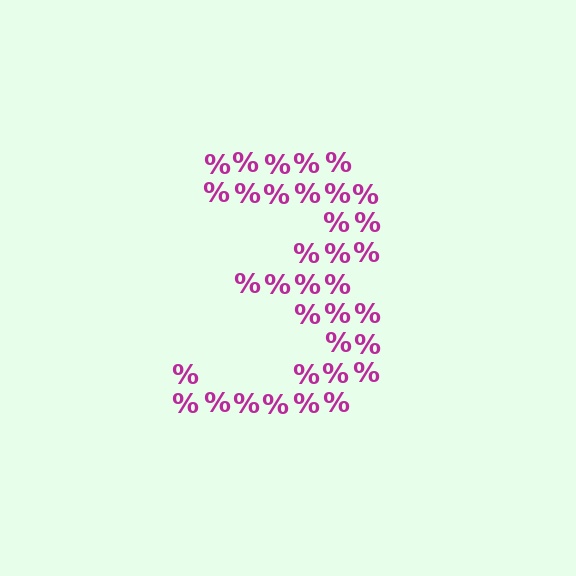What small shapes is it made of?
It is made of small percent signs.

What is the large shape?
The large shape is the digit 3.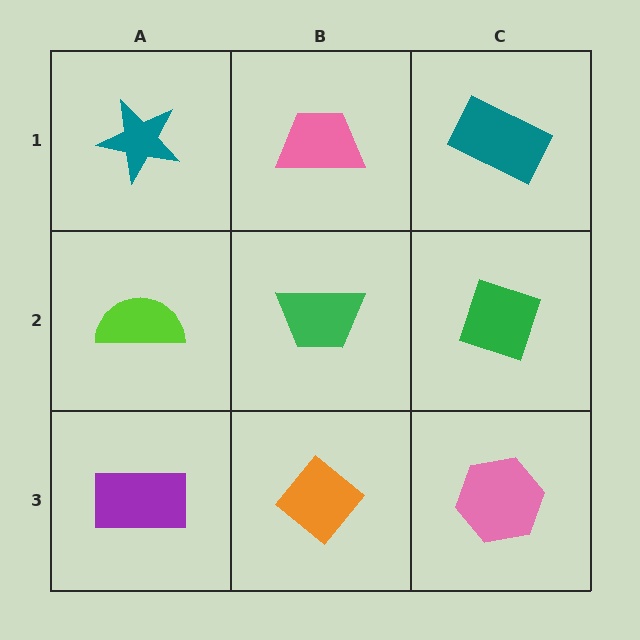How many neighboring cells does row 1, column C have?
2.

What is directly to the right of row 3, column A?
An orange diamond.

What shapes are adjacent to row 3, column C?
A green diamond (row 2, column C), an orange diamond (row 3, column B).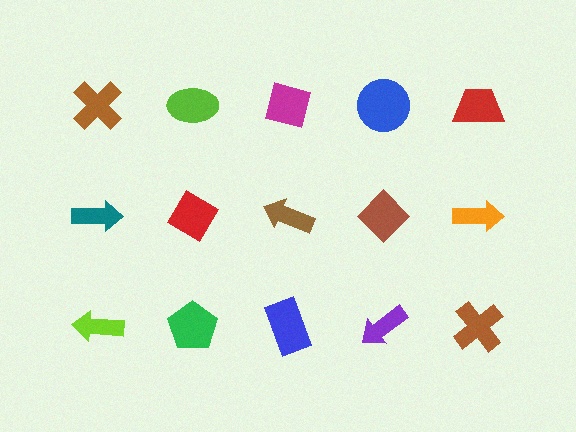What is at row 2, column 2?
A red diamond.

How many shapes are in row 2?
5 shapes.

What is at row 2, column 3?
A brown arrow.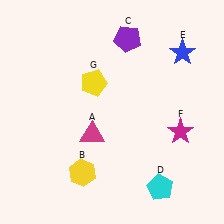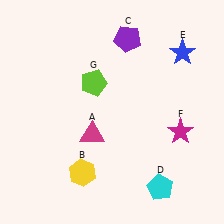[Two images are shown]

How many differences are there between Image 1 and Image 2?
There is 1 difference between the two images.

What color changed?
The pentagon (G) changed from yellow in Image 1 to lime in Image 2.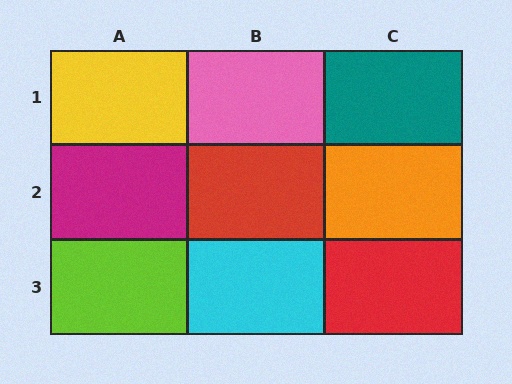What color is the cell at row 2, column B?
Red.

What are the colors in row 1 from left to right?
Yellow, pink, teal.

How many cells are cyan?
1 cell is cyan.